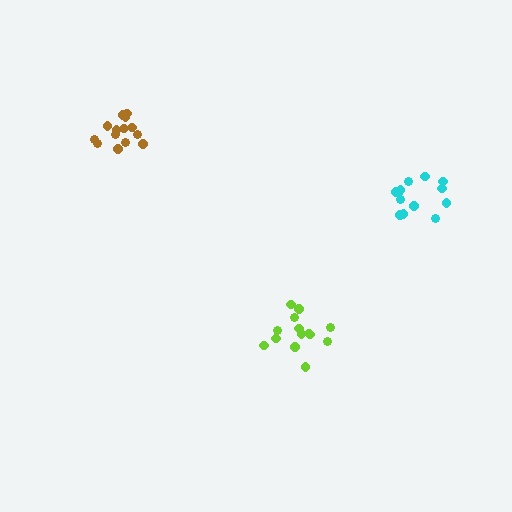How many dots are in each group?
Group 1: 14 dots, Group 2: 14 dots, Group 3: 13 dots (41 total).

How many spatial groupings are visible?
There are 3 spatial groupings.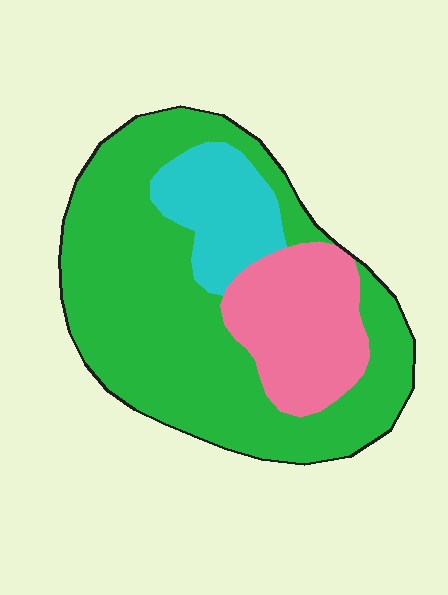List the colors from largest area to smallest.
From largest to smallest: green, pink, cyan.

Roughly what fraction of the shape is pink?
Pink takes up between a sixth and a third of the shape.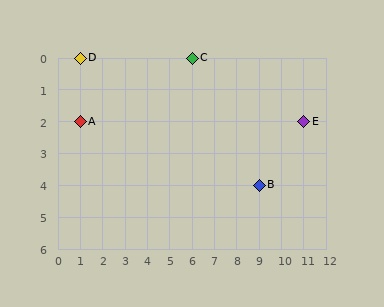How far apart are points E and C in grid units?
Points E and C are 5 columns and 2 rows apart (about 5.4 grid units diagonally).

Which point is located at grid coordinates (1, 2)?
Point A is at (1, 2).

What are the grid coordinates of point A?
Point A is at grid coordinates (1, 2).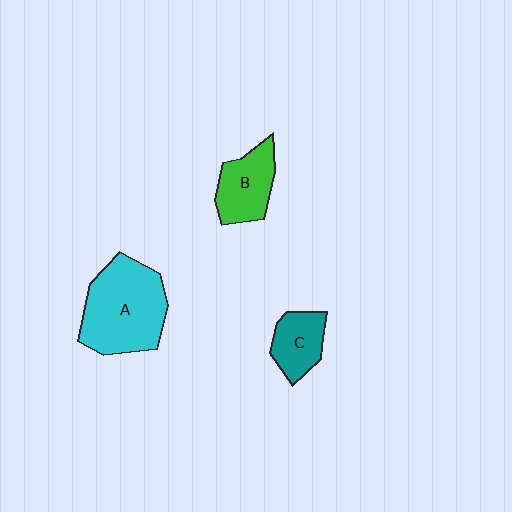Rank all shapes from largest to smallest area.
From largest to smallest: A (cyan), B (green), C (teal).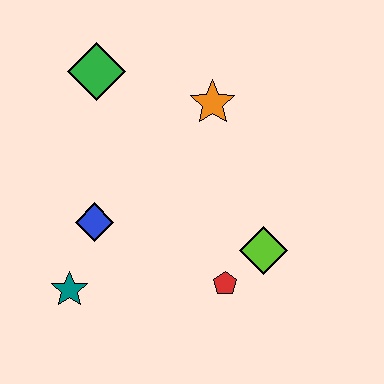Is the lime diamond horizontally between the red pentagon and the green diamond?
No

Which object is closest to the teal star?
The blue diamond is closest to the teal star.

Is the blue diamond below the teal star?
No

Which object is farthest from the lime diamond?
The green diamond is farthest from the lime diamond.